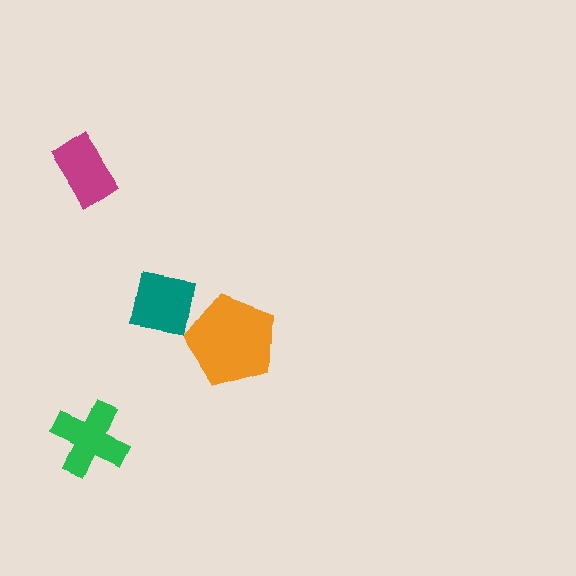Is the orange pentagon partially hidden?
Yes, it is partially covered by another shape.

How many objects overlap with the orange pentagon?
1 object overlaps with the orange pentagon.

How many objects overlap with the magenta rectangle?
0 objects overlap with the magenta rectangle.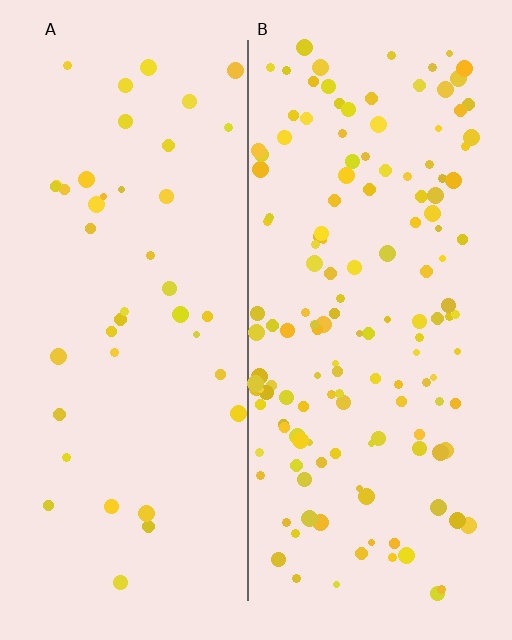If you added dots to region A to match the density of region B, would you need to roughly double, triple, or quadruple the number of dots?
Approximately triple.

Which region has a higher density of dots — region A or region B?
B (the right).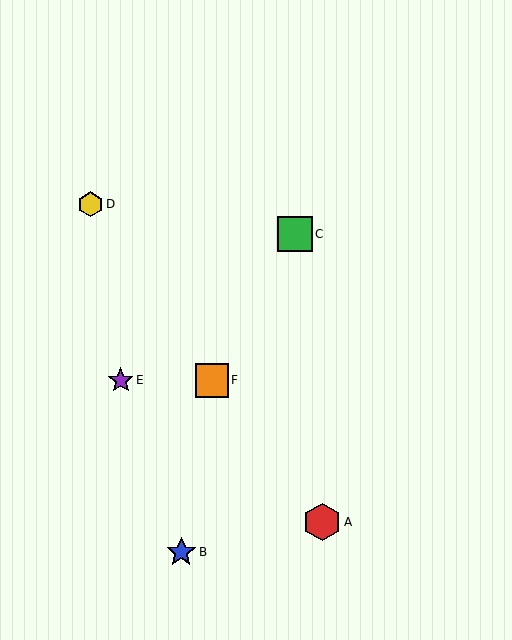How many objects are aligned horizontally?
2 objects (E, F) are aligned horizontally.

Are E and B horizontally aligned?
No, E is at y≈380 and B is at y≈552.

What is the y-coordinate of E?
Object E is at y≈380.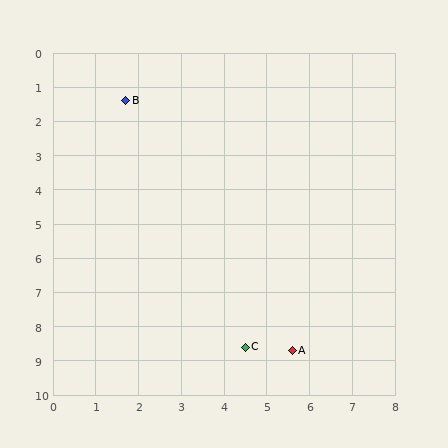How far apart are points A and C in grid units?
Points A and C are about 1.1 grid units apart.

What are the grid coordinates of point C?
Point C is at approximately (4.5, 8.6).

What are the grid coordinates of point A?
Point A is at approximately (5.6, 8.7).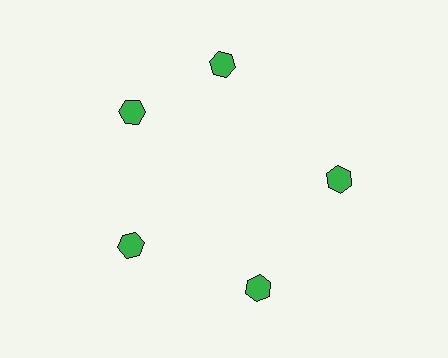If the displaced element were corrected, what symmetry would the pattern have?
It would have 5-fold rotational symmetry — the pattern would map onto itself every 72 degrees.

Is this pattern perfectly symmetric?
No. The 5 green hexagons are arranged in a ring, but one element near the 1 o'clock position is rotated out of alignment along the ring, breaking the 5-fold rotational symmetry.